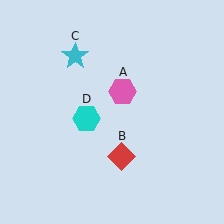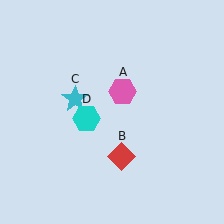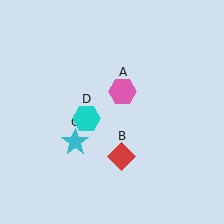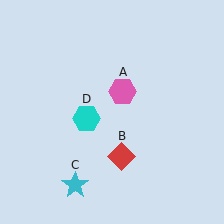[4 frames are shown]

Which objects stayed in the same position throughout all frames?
Pink hexagon (object A) and red diamond (object B) and cyan hexagon (object D) remained stationary.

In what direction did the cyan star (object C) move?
The cyan star (object C) moved down.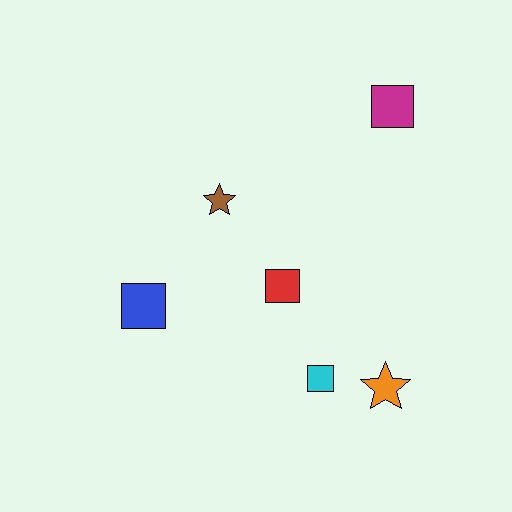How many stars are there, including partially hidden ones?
There are 2 stars.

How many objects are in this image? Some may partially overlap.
There are 6 objects.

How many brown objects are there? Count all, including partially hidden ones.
There is 1 brown object.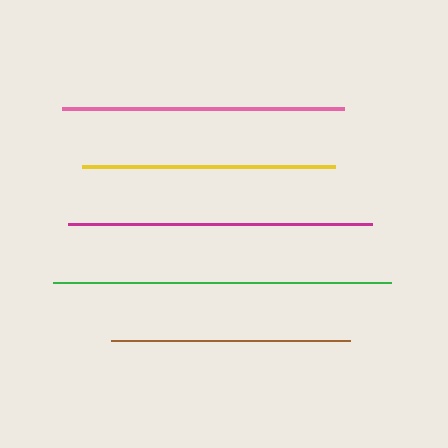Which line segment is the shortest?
The brown line is the shortest at approximately 239 pixels.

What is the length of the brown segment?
The brown segment is approximately 239 pixels long.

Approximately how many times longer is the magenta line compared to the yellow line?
The magenta line is approximately 1.2 times the length of the yellow line.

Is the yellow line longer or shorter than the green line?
The green line is longer than the yellow line.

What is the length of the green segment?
The green segment is approximately 338 pixels long.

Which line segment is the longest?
The green line is the longest at approximately 338 pixels.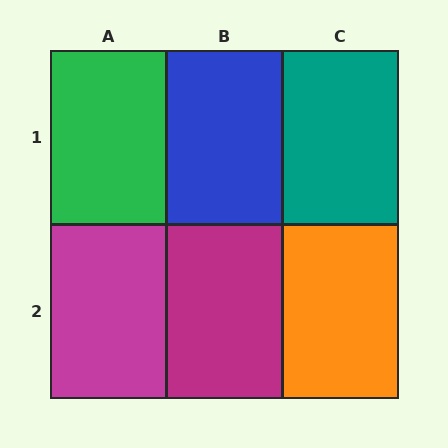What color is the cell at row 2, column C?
Orange.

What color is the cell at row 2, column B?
Magenta.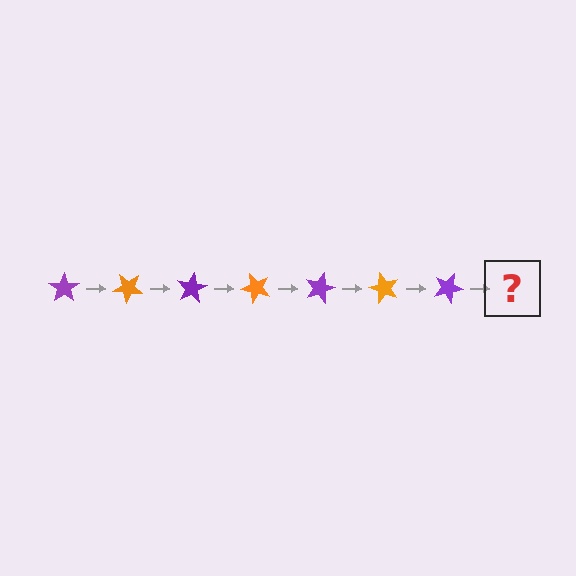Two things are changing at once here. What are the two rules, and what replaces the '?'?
The two rules are that it rotates 40 degrees each step and the color cycles through purple and orange. The '?' should be an orange star, rotated 280 degrees from the start.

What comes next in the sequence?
The next element should be an orange star, rotated 280 degrees from the start.